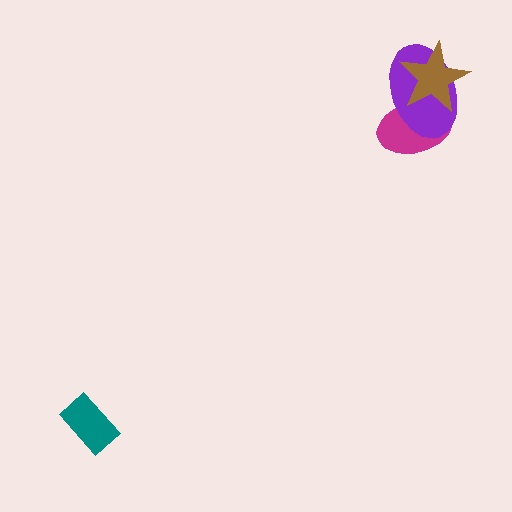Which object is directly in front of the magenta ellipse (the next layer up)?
The purple ellipse is directly in front of the magenta ellipse.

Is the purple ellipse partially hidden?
Yes, it is partially covered by another shape.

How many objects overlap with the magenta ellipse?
2 objects overlap with the magenta ellipse.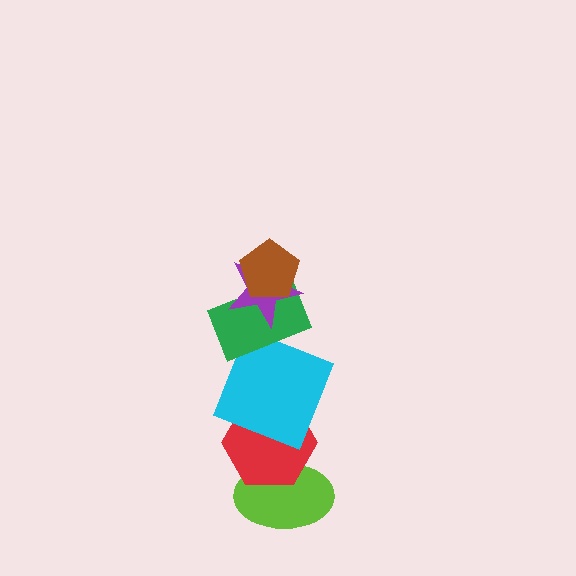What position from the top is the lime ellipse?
The lime ellipse is 6th from the top.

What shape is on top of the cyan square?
The green rectangle is on top of the cyan square.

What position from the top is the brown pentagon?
The brown pentagon is 1st from the top.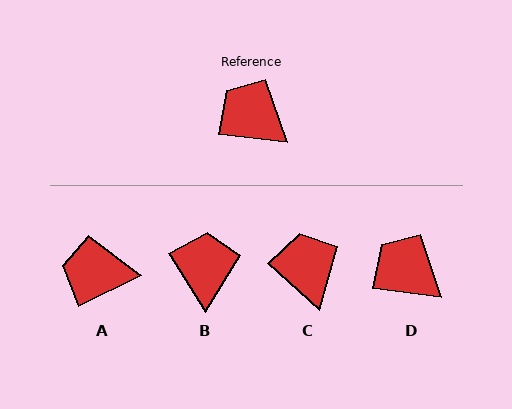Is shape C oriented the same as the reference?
No, it is off by about 35 degrees.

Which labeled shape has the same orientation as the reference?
D.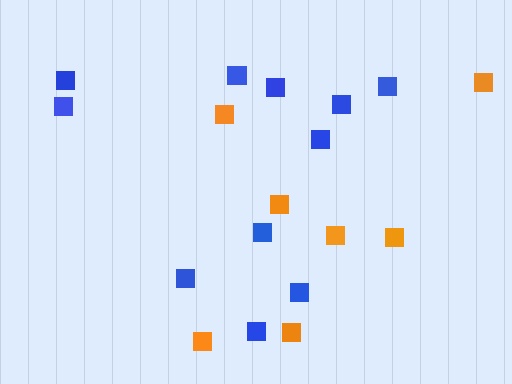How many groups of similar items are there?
There are 2 groups: one group of orange squares (7) and one group of blue squares (11).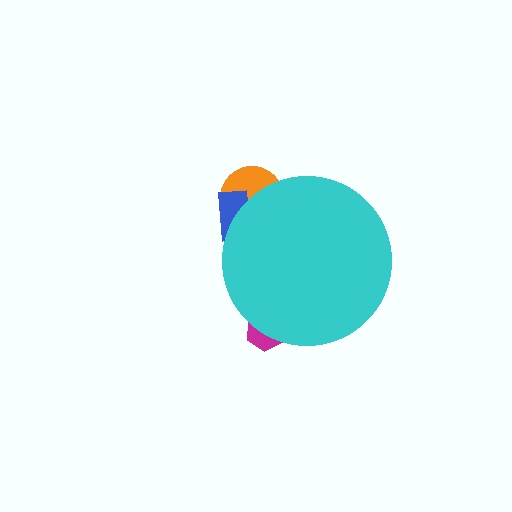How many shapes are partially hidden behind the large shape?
3 shapes are partially hidden.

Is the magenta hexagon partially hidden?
Yes, the magenta hexagon is partially hidden behind the cyan circle.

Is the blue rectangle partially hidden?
Yes, the blue rectangle is partially hidden behind the cyan circle.